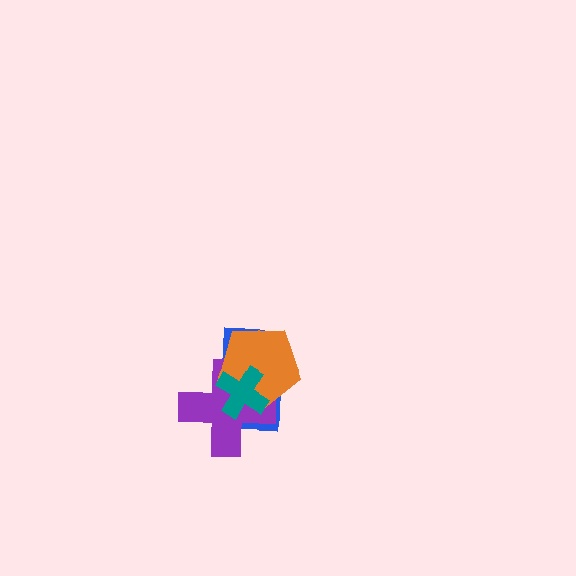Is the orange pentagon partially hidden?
Yes, it is partially covered by another shape.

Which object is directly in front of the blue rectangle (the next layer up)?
The purple cross is directly in front of the blue rectangle.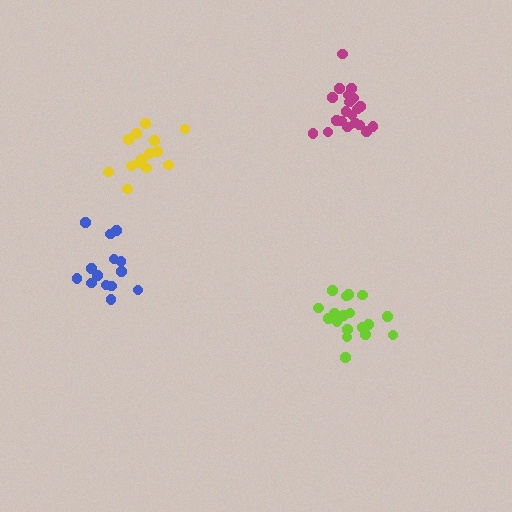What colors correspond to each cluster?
The clusters are colored: blue, yellow, lime, magenta.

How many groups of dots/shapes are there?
There are 4 groups.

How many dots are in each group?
Group 1: 15 dots, Group 2: 15 dots, Group 3: 20 dots, Group 4: 20 dots (70 total).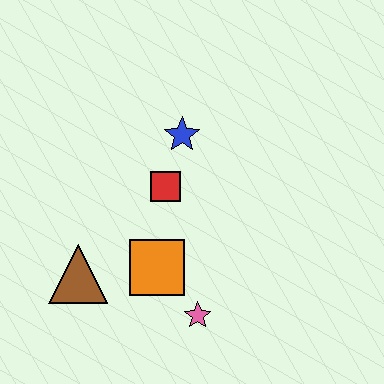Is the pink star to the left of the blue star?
No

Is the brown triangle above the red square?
No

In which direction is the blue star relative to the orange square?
The blue star is above the orange square.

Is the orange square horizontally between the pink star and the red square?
No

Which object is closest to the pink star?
The orange square is closest to the pink star.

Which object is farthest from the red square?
The pink star is farthest from the red square.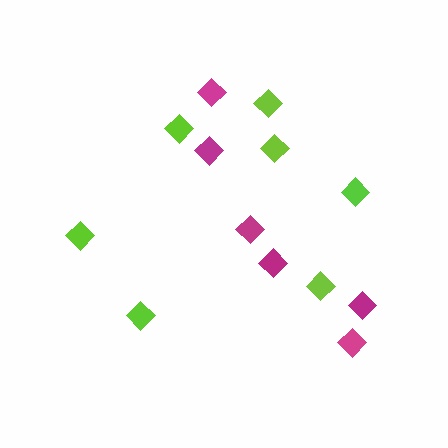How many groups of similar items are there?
There are 2 groups: one group of magenta diamonds (6) and one group of lime diamonds (7).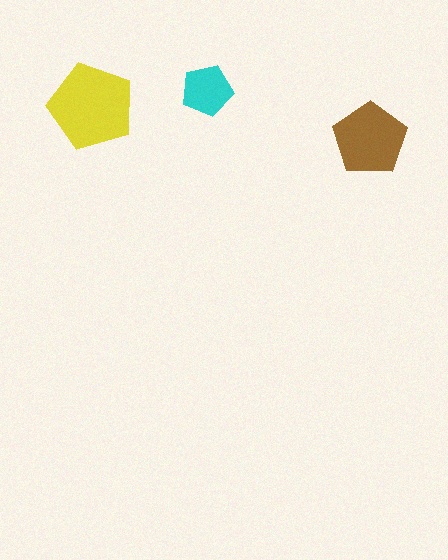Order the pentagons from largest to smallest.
the yellow one, the brown one, the cyan one.